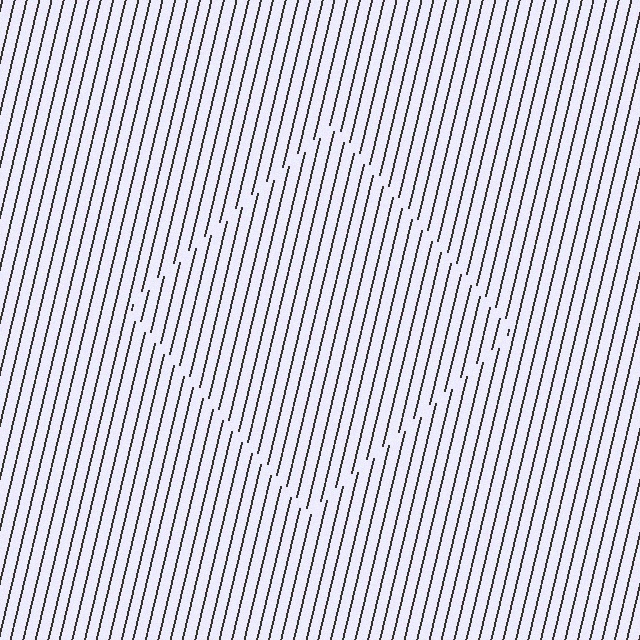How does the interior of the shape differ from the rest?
The interior of the shape contains the same grating, shifted by half a period — the contour is defined by the phase discontinuity where line-ends from the inner and outer gratings abut.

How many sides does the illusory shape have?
4 sides — the line-ends trace a square.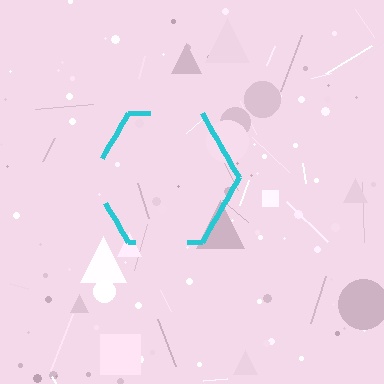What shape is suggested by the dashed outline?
The dashed outline suggests a hexagon.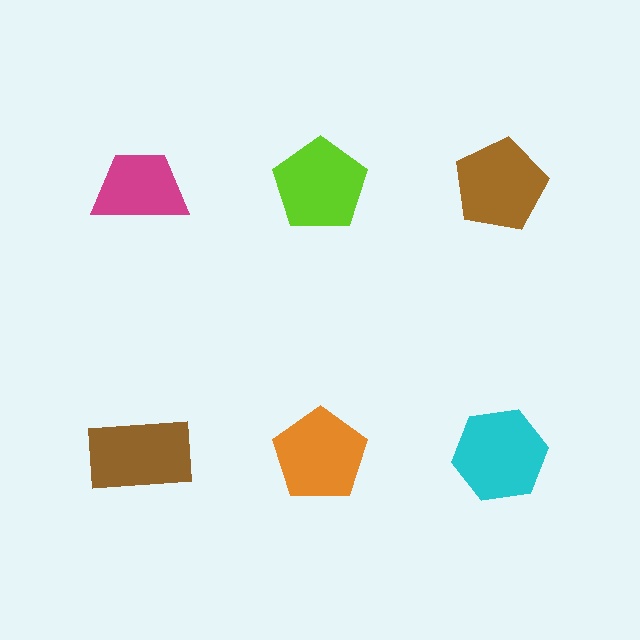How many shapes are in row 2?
3 shapes.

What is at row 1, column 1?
A magenta trapezoid.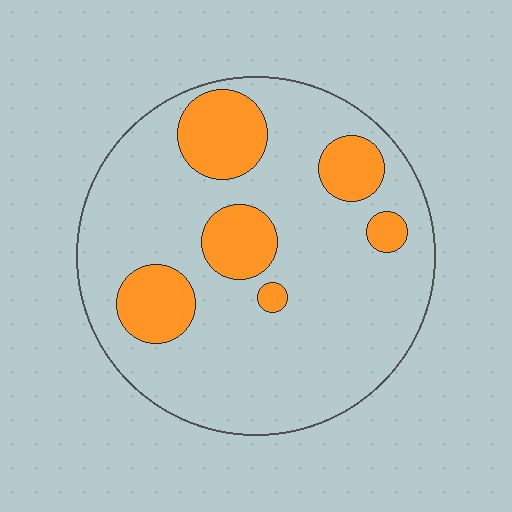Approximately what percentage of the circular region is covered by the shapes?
Approximately 20%.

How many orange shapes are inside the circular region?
6.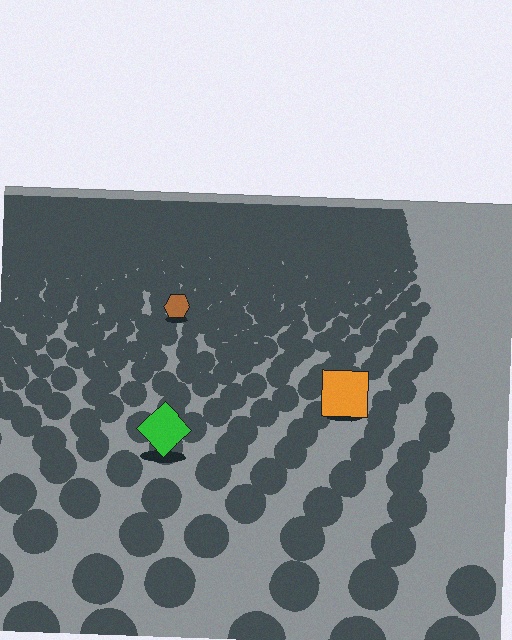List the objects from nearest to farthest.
From nearest to farthest: the green diamond, the orange square, the brown hexagon.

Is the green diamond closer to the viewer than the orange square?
Yes. The green diamond is closer — you can tell from the texture gradient: the ground texture is coarser near it.